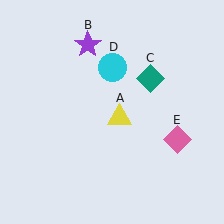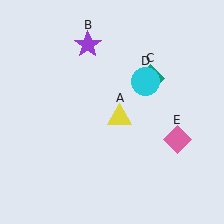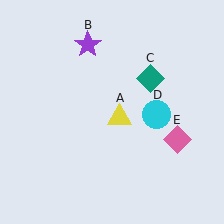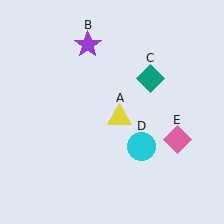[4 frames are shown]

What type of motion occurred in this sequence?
The cyan circle (object D) rotated clockwise around the center of the scene.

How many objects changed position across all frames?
1 object changed position: cyan circle (object D).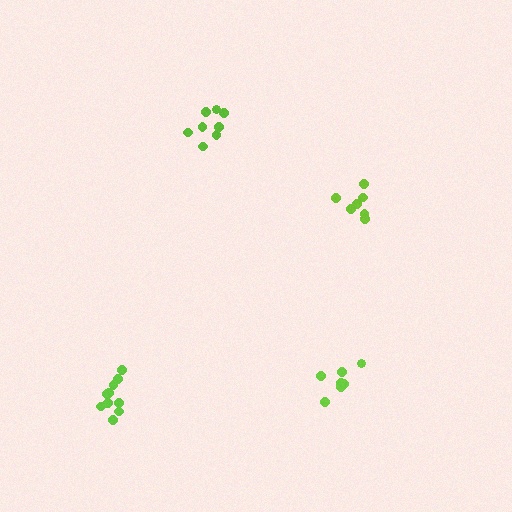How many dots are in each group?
Group 1: 10 dots, Group 2: 8 dots, Group 3: 7 dots, Group 4: 7 dots (32 total).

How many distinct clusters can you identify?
There are 4 distinct clusters.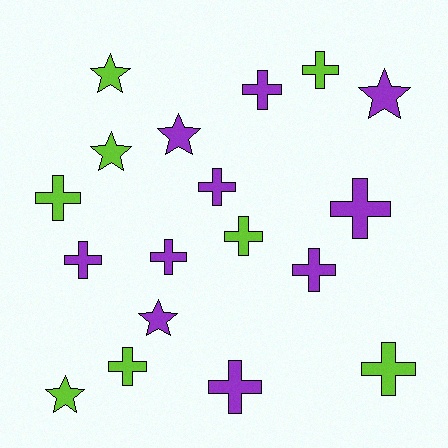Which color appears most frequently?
Purple, with 10 objects.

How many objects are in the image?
There are 18 objects.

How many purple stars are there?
There are 3 purple stars.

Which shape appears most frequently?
Cross, with 12 objects.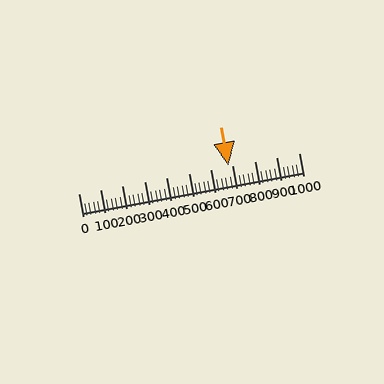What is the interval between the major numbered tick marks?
The major tick marks are spaced 100 units apart.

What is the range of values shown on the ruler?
The ruler shows values from 0 to 1000.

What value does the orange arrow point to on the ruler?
The orange arrow points to approximately 680.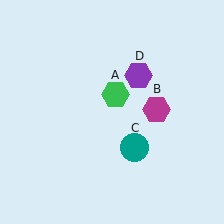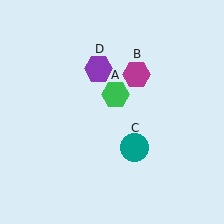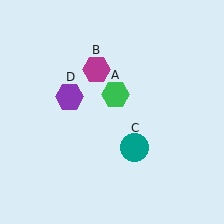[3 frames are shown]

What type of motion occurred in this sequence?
The magenta hexagon (object B), purple hexagon (object D) rotated counterclockwise around the center of the scene.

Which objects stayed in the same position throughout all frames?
Green hexagon (object A) and teal circle (object C) remained stationary.